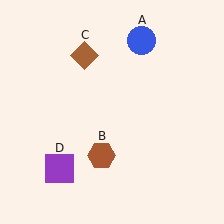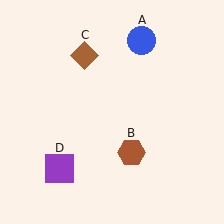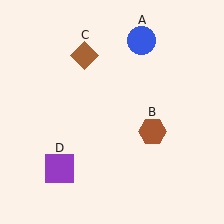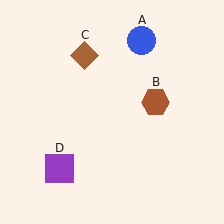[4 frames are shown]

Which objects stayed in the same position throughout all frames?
Blue circle (object A) and brown diamond (object C) and purple square (object D) remained stationary.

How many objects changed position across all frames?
1 object changed position: brown hexagon (object B).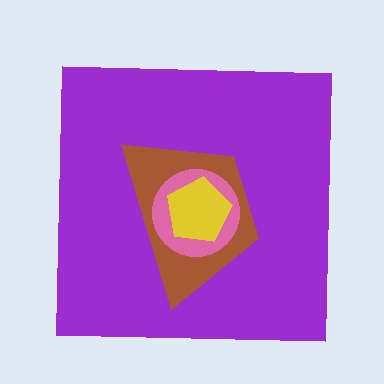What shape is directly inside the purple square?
The brown trapezoid.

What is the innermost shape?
The yellow pentagon.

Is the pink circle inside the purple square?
Yes.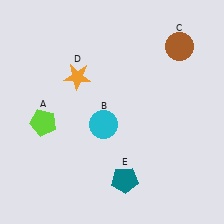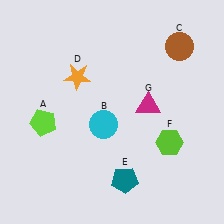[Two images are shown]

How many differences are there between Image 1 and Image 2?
There are 2 differences between the two images.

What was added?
A lime hexagon (F), a magenta triangle (G) were added in Image 2.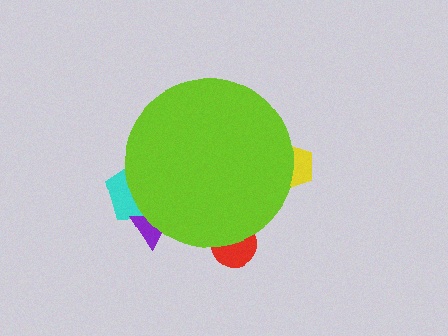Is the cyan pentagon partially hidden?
Yes, the cyan pentagon is partially hidden behind the lime circle.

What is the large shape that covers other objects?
A lime circle.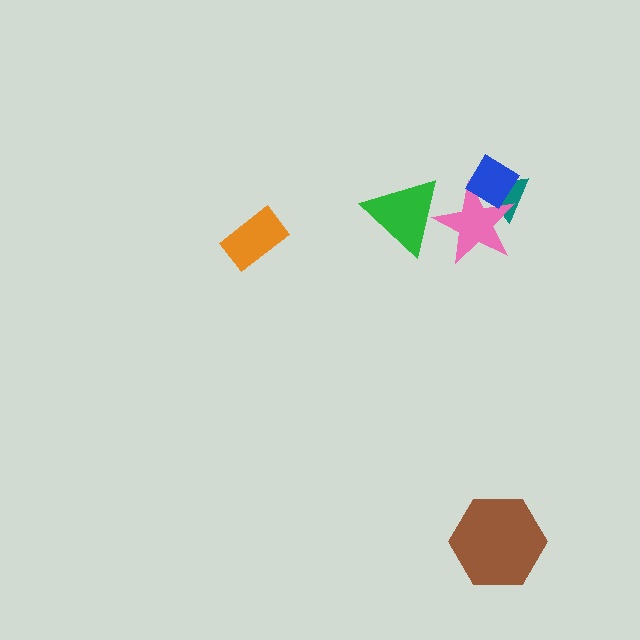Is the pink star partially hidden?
Yes, it is partially covered by another shape.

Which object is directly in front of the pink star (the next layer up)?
The green triangle is directly in front of the pink star.